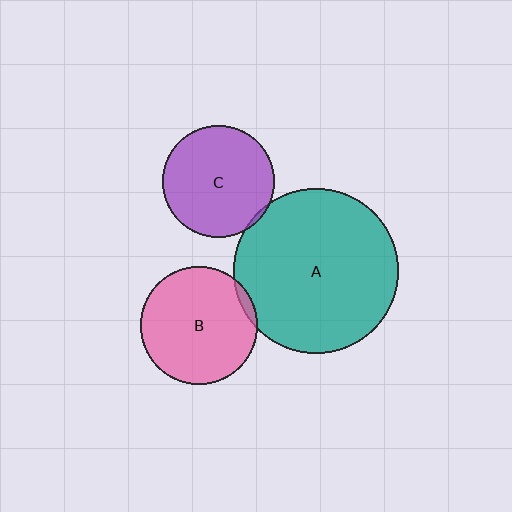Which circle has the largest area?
Circle A (teal).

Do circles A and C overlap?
Yes.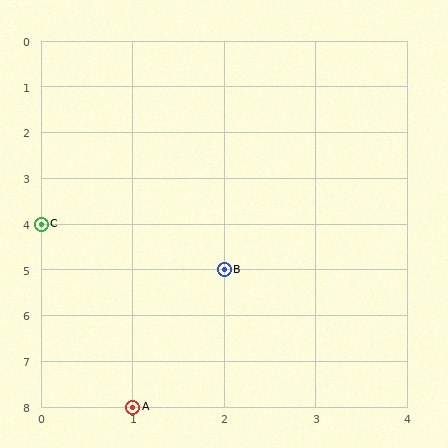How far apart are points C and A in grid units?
Points C and A are 1 column and 4 rows apart (about 4.1 grid units diagonally).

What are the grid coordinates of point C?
Point C is at grid coordinates (0, 4).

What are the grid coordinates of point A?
Point A is at grid coordinates (1, 8).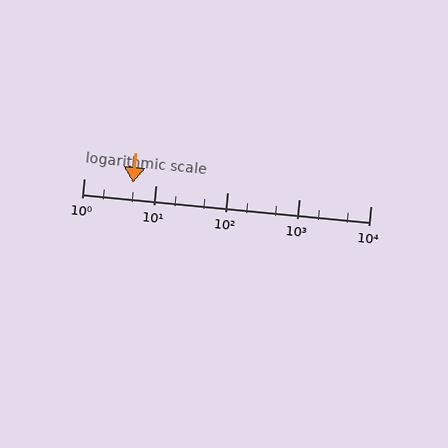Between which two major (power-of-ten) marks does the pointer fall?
The pointer is between 1 and 10.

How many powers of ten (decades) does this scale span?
The scale spans 4 decades, from 1 to 10000.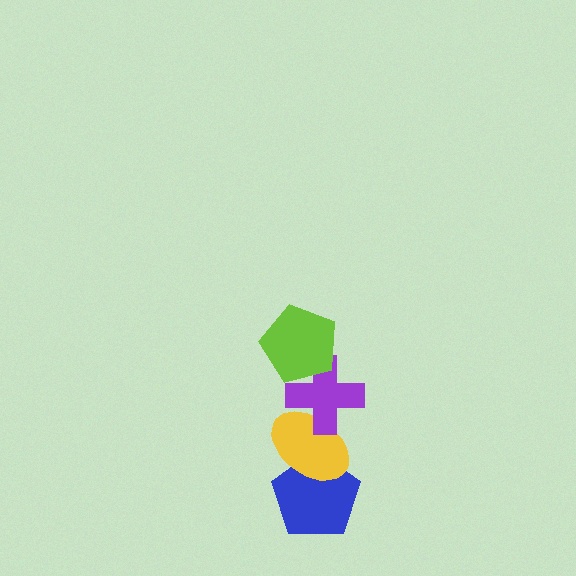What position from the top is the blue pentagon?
The blue pentagon is 4th from the top.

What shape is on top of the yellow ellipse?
The purple cross is on top of the yellow ellipse.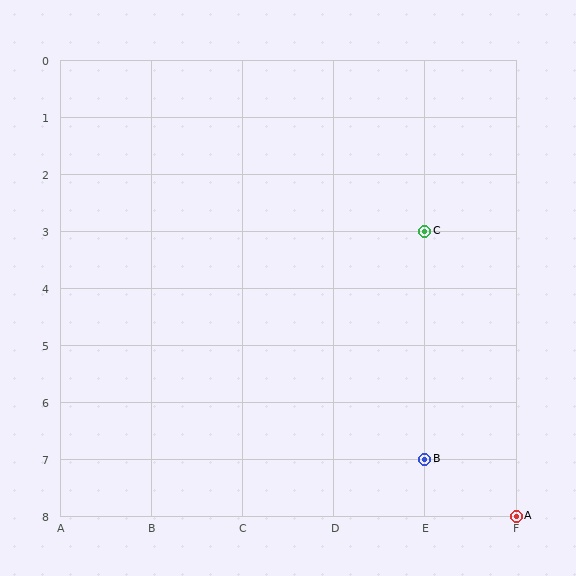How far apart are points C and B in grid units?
Points C and B are 4 rows apart.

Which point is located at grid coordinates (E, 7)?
Point B is at (E, 7).